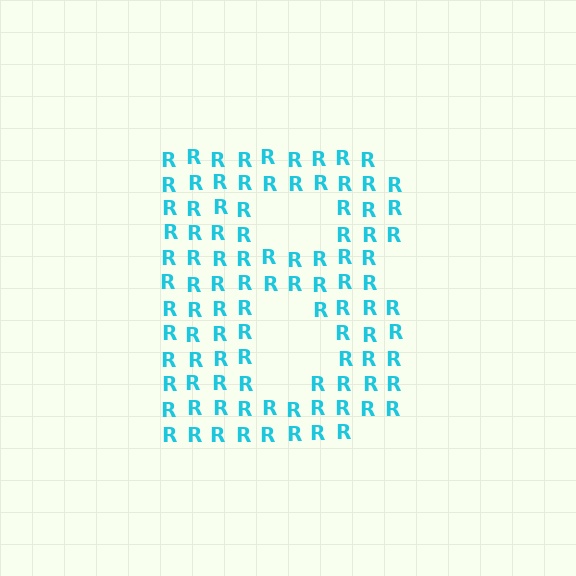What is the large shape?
The large shape is the letter B.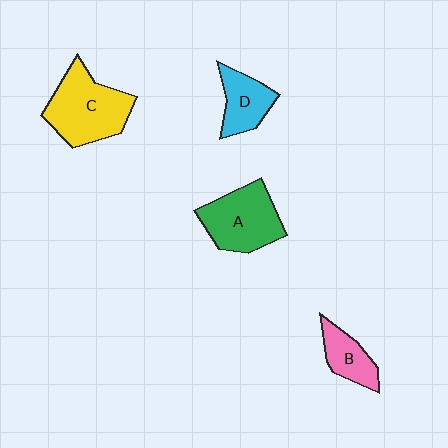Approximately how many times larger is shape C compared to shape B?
Approximately 2.1 times.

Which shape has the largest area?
Shape C (yellow).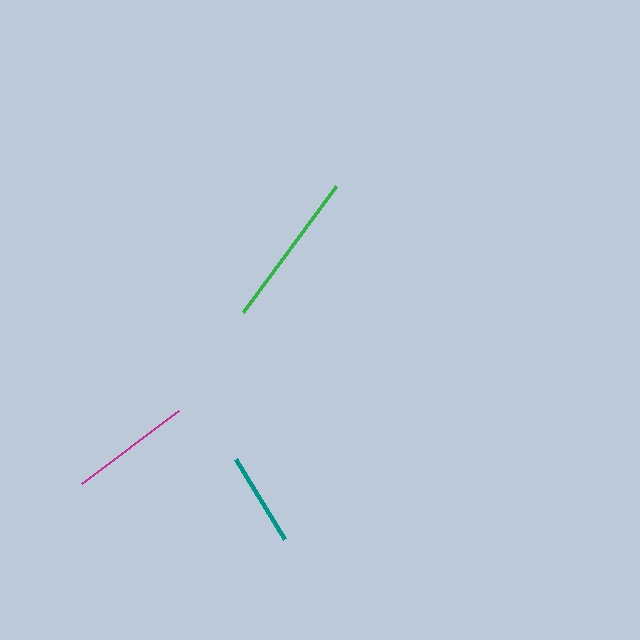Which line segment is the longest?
The green line is the longest at approximately 157 pixels.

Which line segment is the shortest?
The teal line is the shortest at approximately 93 pixels.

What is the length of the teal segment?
The teal segment is approximately 93 pixels long.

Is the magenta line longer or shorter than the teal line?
The magenta line is longer than the teal line.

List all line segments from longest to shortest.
From longest to shortest: green, magenta, teal.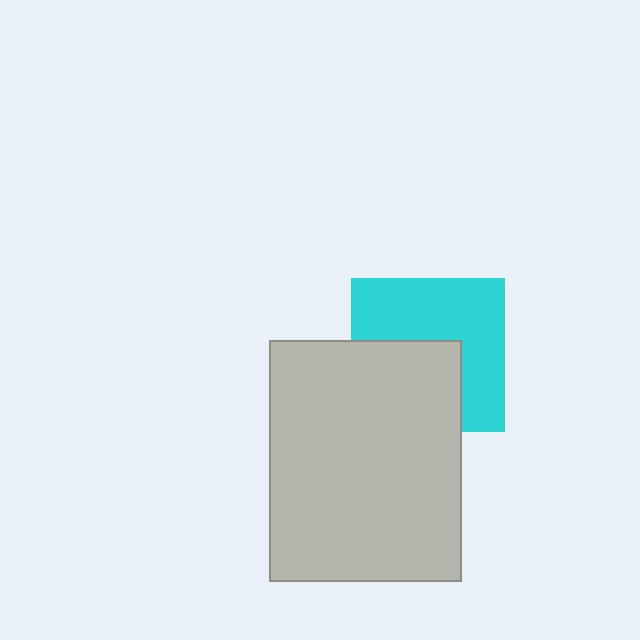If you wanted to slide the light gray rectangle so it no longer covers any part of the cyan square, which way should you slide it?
Slide it down — that is the most direct way to separate the two shapes.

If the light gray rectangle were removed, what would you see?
You would see the complete cyan square.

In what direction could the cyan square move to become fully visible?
The cyan square could move up. That would shift it out from behind the light gray rectangle entirely.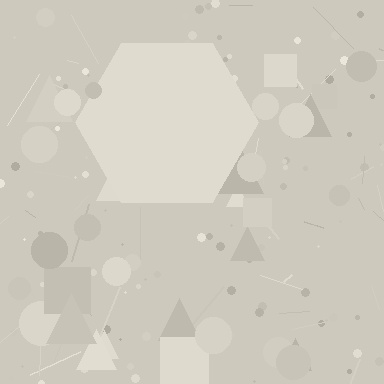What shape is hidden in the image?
A hexagon is hidden in the image.